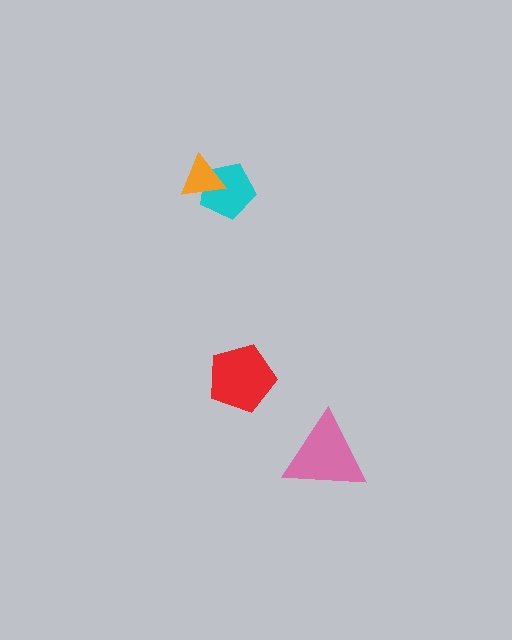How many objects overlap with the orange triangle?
1 object overlaps with the orange triangle.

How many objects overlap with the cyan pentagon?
1 object overlaps with the cyan pentagon.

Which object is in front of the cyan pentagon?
The orange triangle is in front of the cyan pentagon.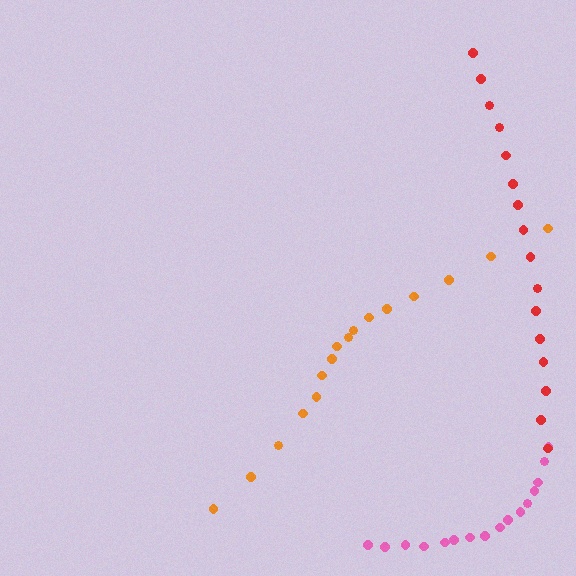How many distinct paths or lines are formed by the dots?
There are 3 distinct paths.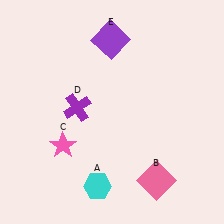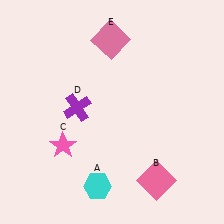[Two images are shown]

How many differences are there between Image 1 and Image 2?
There is 1 difference between the two images.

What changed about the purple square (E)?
In Image 1, E is purple. In Image 2, it changed to pink.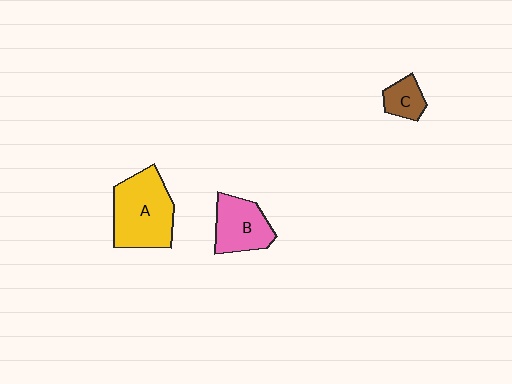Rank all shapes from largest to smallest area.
From largest to smallest: A (yellow), B (pink), C (brown).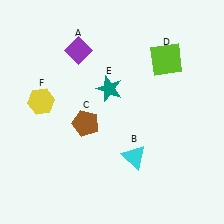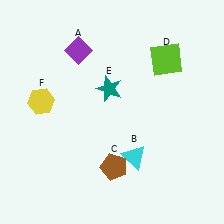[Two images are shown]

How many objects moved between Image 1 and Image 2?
1 object moved between the two images.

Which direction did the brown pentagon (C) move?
The brown pentagon (C) moved down.